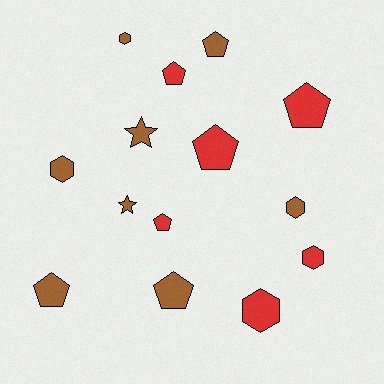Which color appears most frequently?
Brown, with 8 objects.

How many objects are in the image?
There are 14 objects.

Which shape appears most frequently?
Pentagon, with 7 objects.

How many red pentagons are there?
There are 4 red pentagons.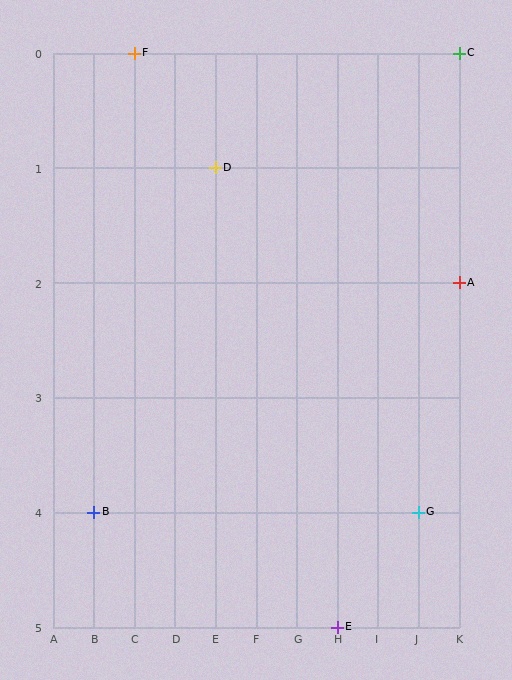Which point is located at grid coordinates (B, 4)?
Point B is at (B, 4).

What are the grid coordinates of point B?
Point B is at grid coordinates (B, 4).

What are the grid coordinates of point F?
Point F is at grid coordinates (C, 0).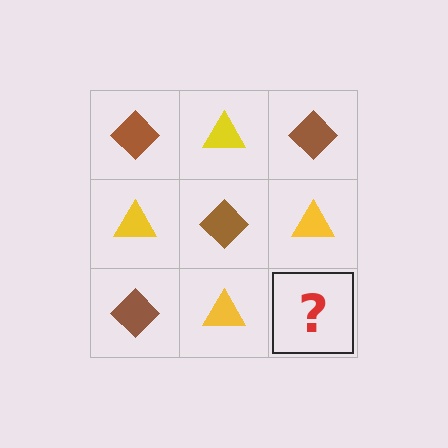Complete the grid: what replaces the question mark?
The question mark should be replaced with a brown diamond.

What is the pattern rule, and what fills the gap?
The rule is that it alternates brown diamond and yellow triangle in a checkerboard pattern. The gap should be filled with a brown diamond.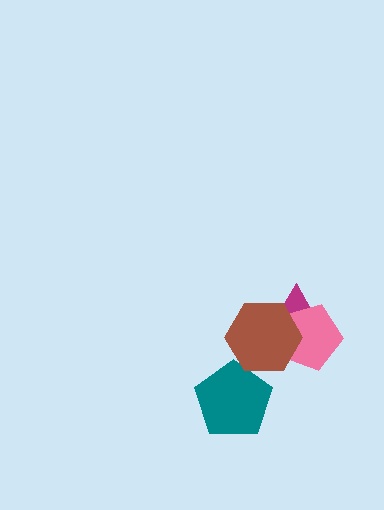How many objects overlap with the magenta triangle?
2 objects overlap with the magenta triangle.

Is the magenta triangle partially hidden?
Yes, it is partially covered by another shape.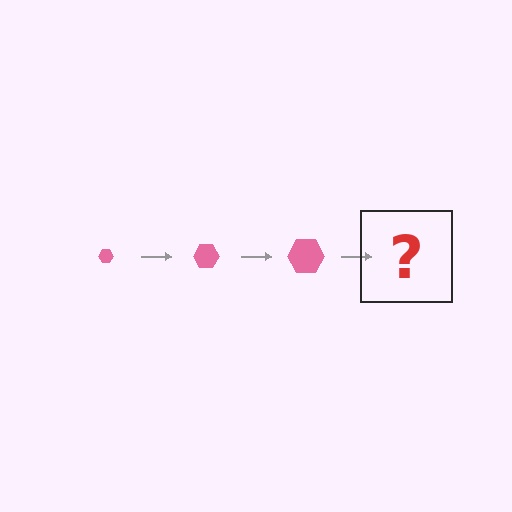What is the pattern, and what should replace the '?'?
The pattern is that the hexagon gets progressively larger each step. The '?' should be a pink hexagon, larger than the previous one.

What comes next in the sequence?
The next element should be a pink hexagon, larger than the previous one.